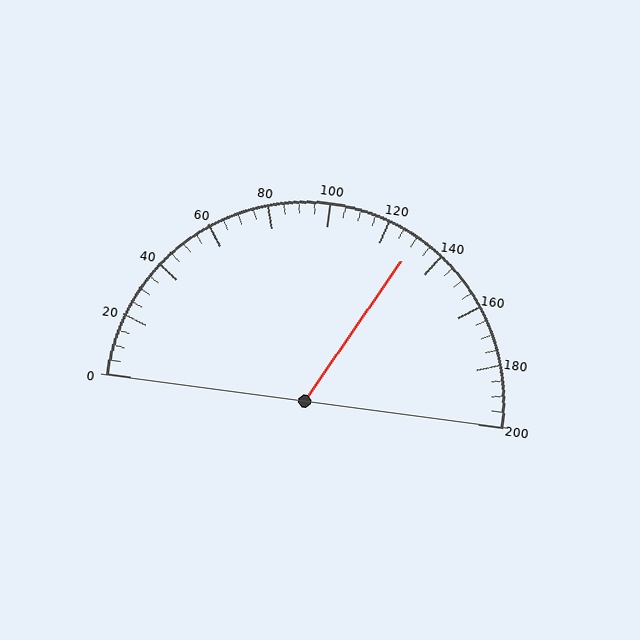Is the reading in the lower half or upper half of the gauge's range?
The reading is in the upper half of the range (0 to 200).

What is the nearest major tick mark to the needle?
The nearest major tick mark is 120.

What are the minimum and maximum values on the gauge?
The gauge ranges from 0 to 200.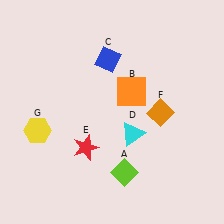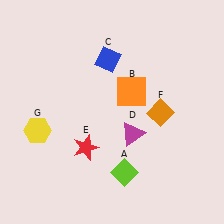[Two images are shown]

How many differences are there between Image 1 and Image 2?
There is 1 difference between the two images.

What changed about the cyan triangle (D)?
In Image 1, D is cyan. In Image 2, it changed to magenta.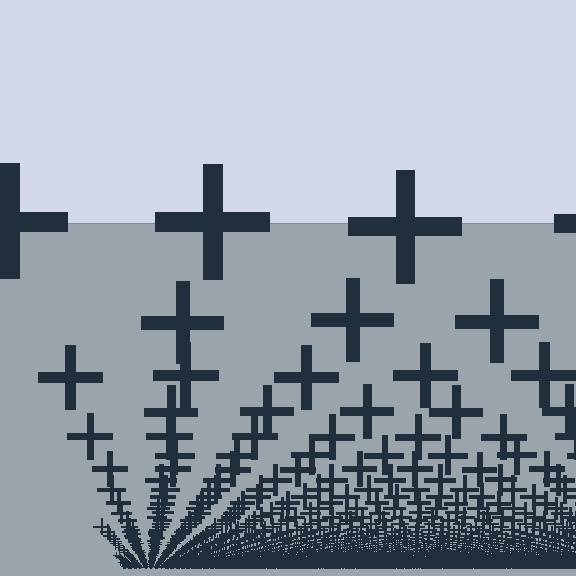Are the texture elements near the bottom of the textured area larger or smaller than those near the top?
Smaller. The gradient is inverted — elements near the bottom are smaller and denser.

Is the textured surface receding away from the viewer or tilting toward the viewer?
The surface appears to tilt toward the viewer. Texture elements get larger and sparser toward the top.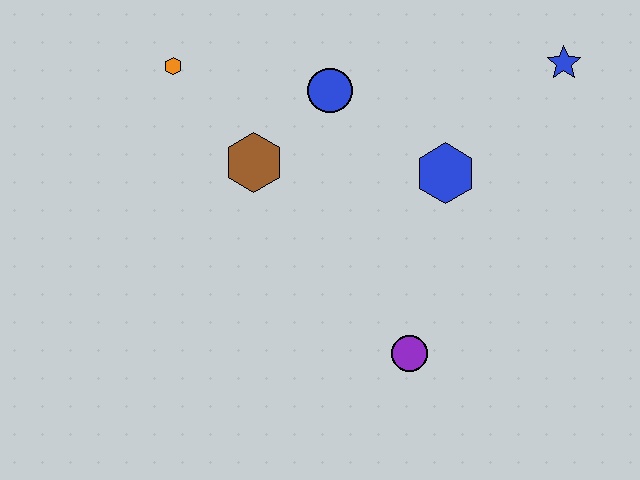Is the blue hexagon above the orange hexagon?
No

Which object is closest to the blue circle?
The brown hexagon is closest to the blue circle.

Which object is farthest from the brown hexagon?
The blue star is farthest from the brown hexagon.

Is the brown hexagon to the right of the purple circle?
No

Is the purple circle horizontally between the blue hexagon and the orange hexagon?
Yes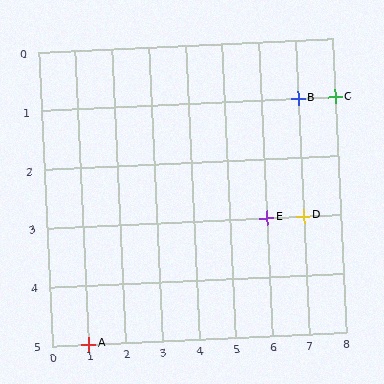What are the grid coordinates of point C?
Point C is at grid coordinates (8, 1).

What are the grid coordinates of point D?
Point D is at grid coordinates (7, 3).